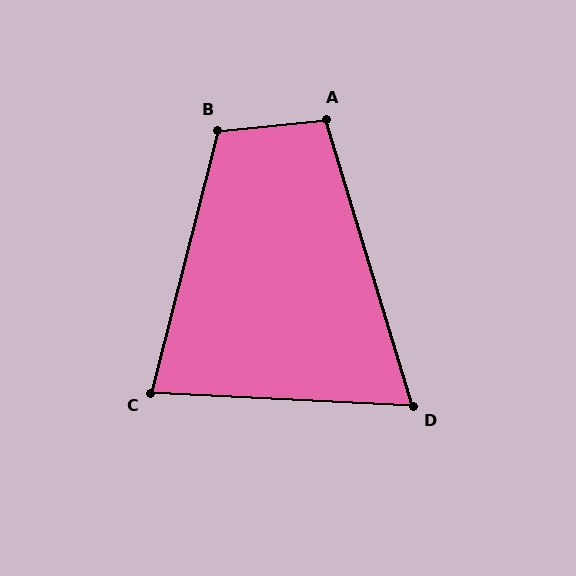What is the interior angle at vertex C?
Approximately 79 degrees (acute).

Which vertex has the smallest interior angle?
D, at approximately 70 degrees.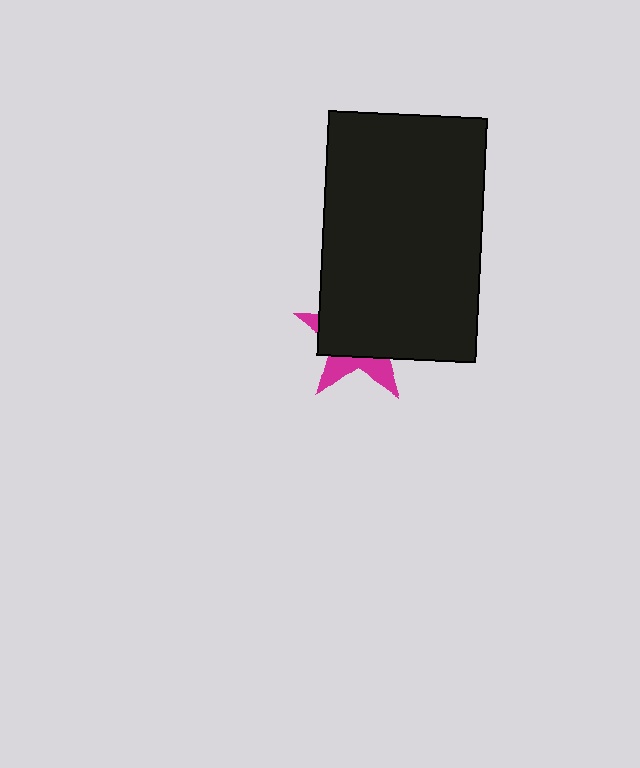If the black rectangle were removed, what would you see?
You would see the complete magenta star.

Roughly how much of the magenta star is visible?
A small part of it is visible (roughly 31%).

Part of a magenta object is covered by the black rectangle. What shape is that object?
It is a star.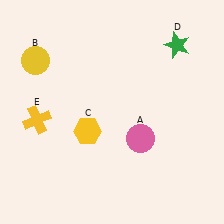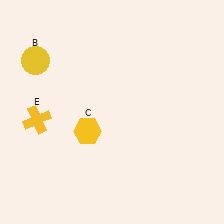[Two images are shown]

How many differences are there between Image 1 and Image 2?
There are 2 differences between the two images.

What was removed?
The pink circle (A), the green star (D) were removed in Image 2.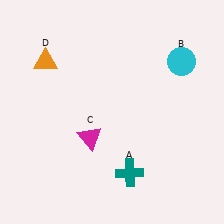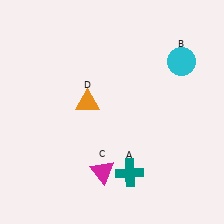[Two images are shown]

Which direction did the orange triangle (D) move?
The orange triangle (D) moved down.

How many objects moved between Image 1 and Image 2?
2 objects moved between the two images.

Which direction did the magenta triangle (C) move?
The magenta triangle (C) moved down.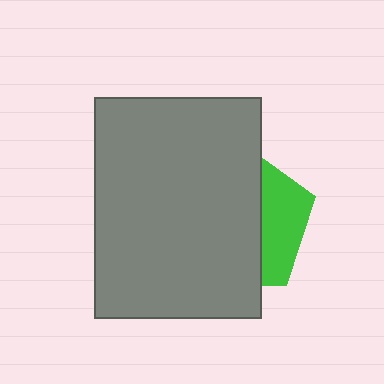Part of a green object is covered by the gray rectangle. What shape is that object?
It is a pentagon.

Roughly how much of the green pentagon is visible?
A small part of it is visible (roughly 30%).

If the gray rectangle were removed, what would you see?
You would see the complete green pentagon.